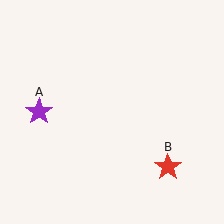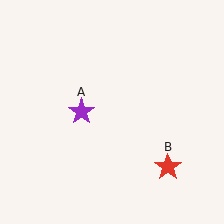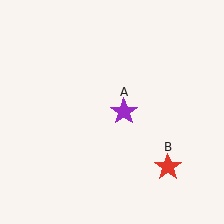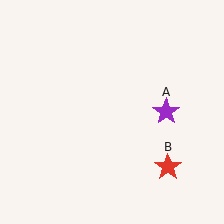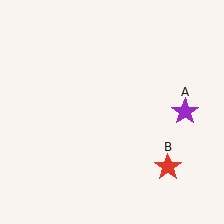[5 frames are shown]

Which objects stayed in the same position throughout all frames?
Red star (object B) remained stationary.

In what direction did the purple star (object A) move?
The purple star (object A) moved right.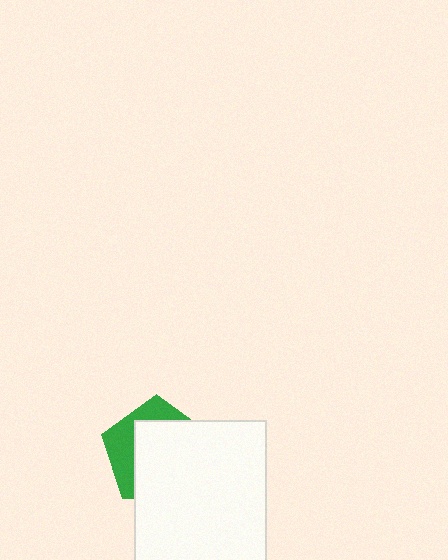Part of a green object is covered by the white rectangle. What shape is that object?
It is a pentagon.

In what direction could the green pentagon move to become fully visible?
The green pentagon could move toward the upper-left. That would shift it out from behind the white rectangle entirely.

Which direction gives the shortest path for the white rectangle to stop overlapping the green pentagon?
Moving toward the lower-right gives the shortest separation.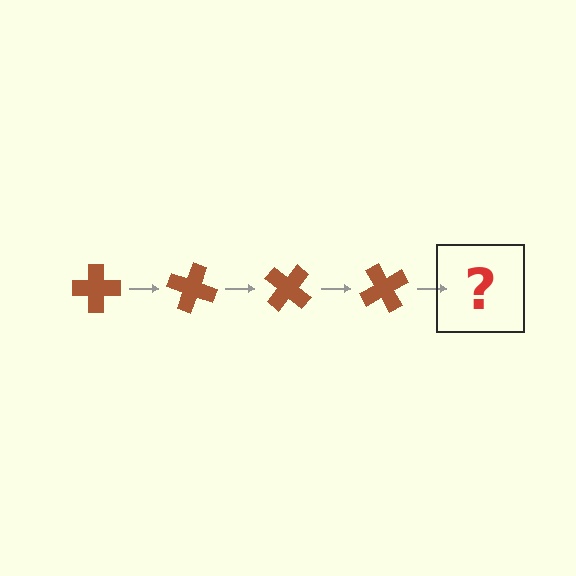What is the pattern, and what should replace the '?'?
The pattern is that the cross rotates 20 degrees each step. The '?' should be a brown cross rotated 80 degrees.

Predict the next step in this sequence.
The next step is a brown cross rotated 80 degrees.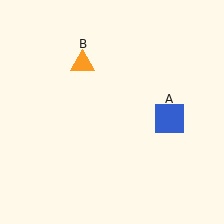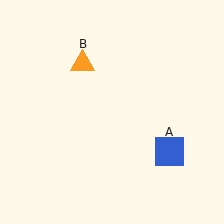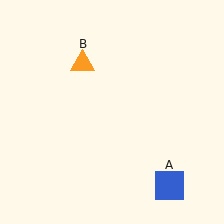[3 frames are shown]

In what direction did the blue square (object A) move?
The blue square (object A) moved down.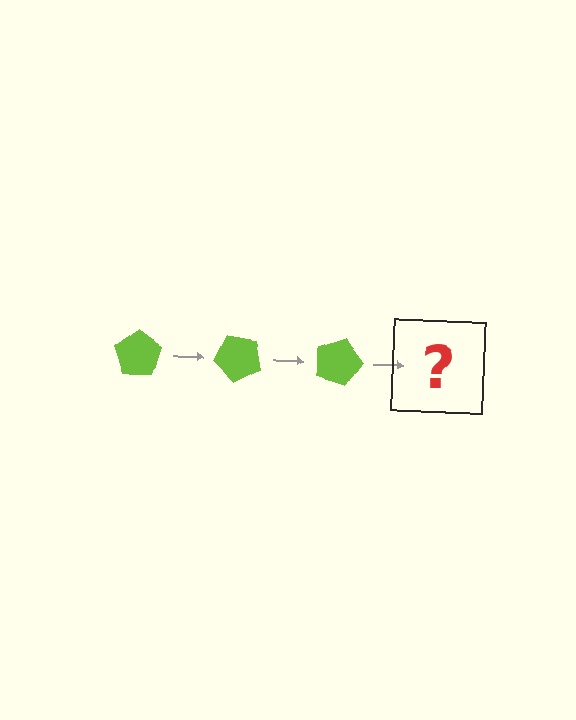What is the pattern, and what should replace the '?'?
The pattern is that the pentagon rotates 45 degrees each step. The '?' should be a lime pentagon rotated 135 degrees.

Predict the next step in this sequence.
The next step is a lime pentagon rotated 135 degrees.